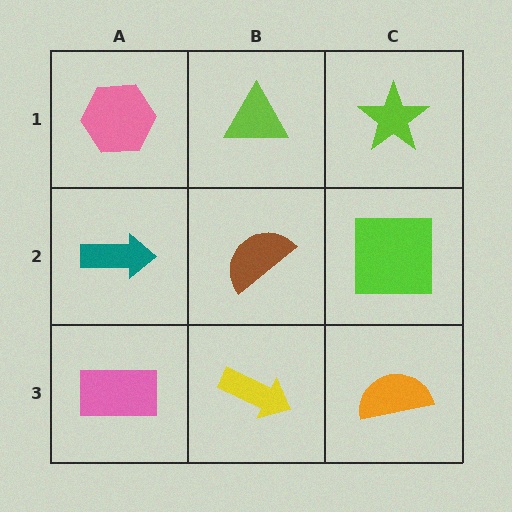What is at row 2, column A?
A teal arrow.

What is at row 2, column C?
A lime square.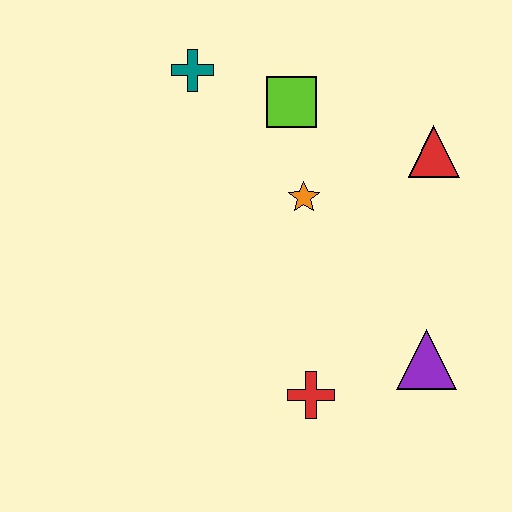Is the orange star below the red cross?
No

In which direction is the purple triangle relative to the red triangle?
The purple triangle is below the red triangle.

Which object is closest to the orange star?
The lime square is closest to the orange star.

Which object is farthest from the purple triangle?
The teal cross is farthest from the purple triangle.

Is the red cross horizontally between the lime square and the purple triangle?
Yes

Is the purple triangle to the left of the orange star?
No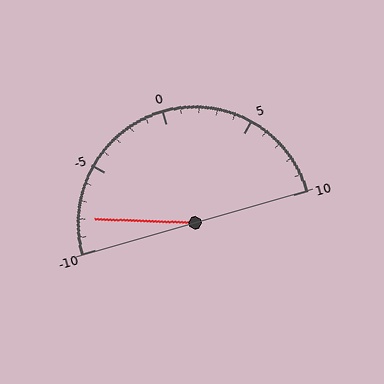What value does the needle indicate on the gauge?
The needle indicates approximately -8.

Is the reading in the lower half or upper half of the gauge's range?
The reading is in the lower half of the range (-10 to 10).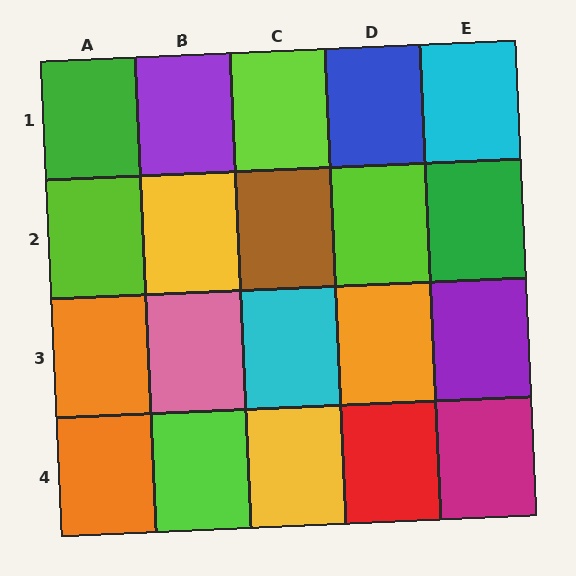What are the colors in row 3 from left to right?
Orange, pink, cyan, orange, purple.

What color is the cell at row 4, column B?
Lime.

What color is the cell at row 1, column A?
Green.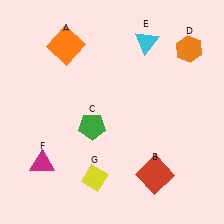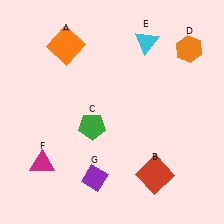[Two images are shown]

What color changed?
The diamond (G) changed from yellow in Image 1 to purple in Image 2.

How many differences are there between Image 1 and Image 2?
There is 1 difference between the two images.